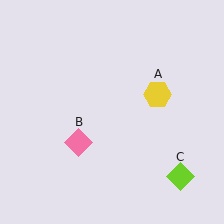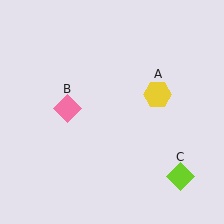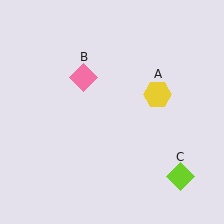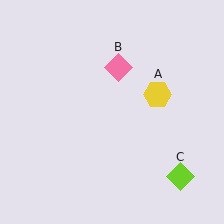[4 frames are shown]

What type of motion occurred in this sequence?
The pink diamond (object B) rotated clockwise around the center of the scene.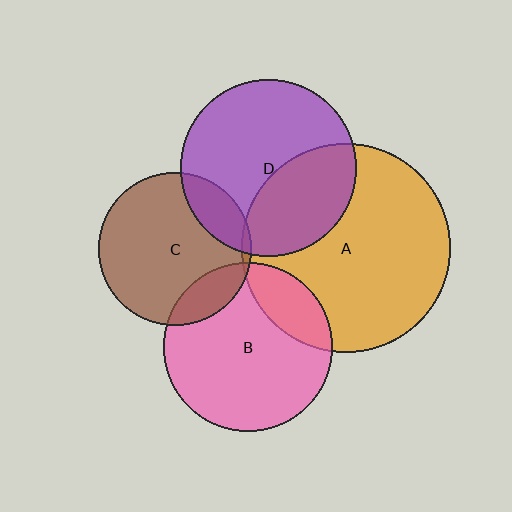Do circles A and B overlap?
Yes.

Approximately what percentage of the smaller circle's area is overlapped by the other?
Approximately 20%.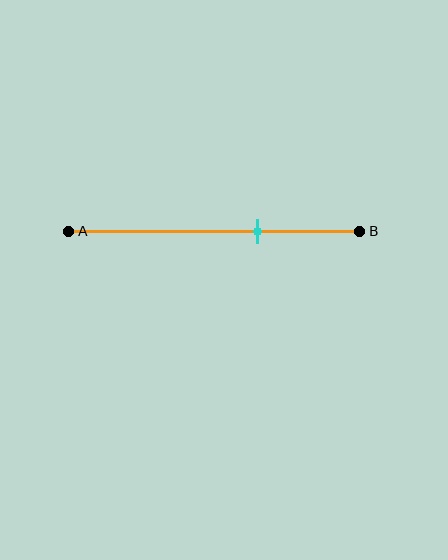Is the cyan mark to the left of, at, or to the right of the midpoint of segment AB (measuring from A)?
The cyan mark is to the right of the midpoint of segment AB.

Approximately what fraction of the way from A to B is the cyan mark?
The cyan mark is approximately 65% of the way from A to B.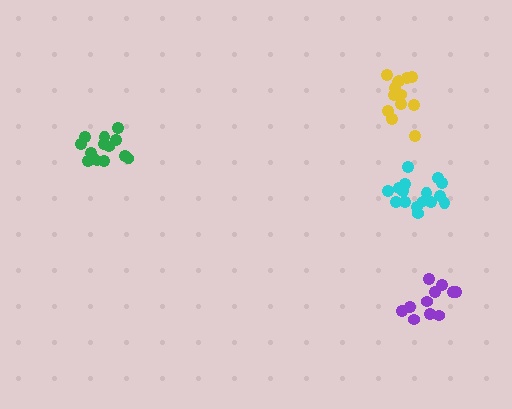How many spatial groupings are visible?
There are 4 spatial groupings.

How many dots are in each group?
Group 1: 11 dots, Group 2: 16 dots, Group 3: 15 dots, Group 4: 14 dots (56 total).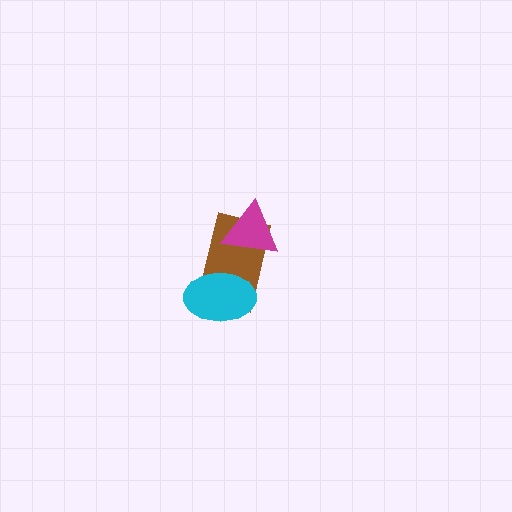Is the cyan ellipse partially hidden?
No, no other shape covers it.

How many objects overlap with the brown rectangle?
2 objects overlap with the brown rectangle.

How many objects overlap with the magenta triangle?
1 object overlaps with the magenta triangle.